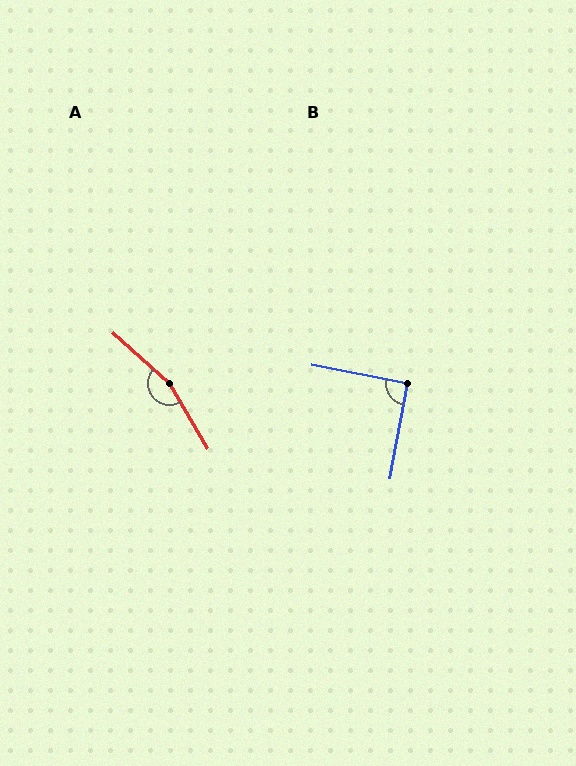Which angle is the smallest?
B, at approximately 91 degrees.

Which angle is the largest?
A, at approximately 163 degrees.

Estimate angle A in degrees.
Approximately 163 degrees.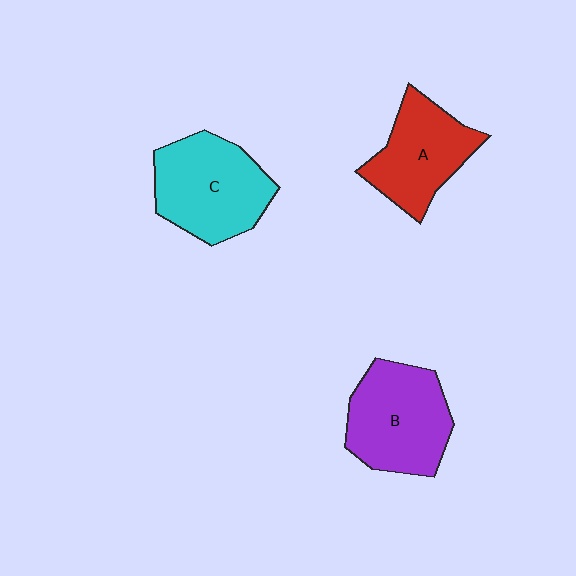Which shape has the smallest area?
Shape A (red).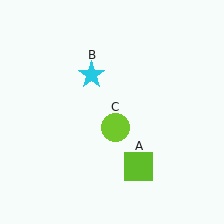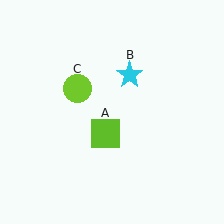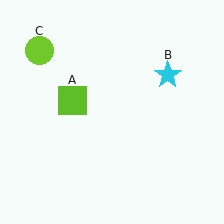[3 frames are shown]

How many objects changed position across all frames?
3 objects changed position: lime square (object A), cyan star (object B), lime circle (object C).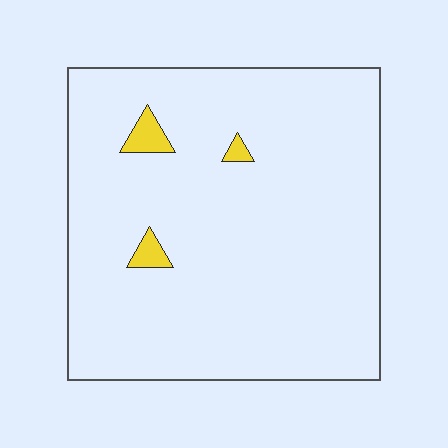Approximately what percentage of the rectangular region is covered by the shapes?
Approximately 5%.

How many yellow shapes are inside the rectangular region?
3.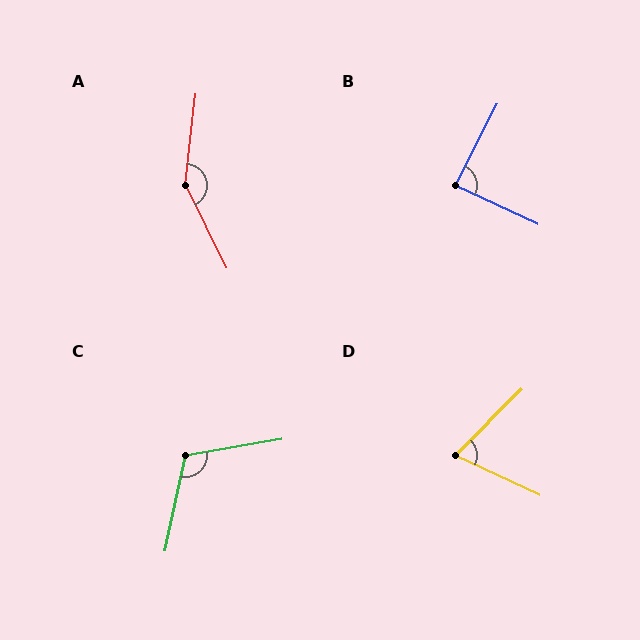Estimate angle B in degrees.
Approximately 87 degrees.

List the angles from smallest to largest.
D (70°), B (87°), C (112°), A (147°).